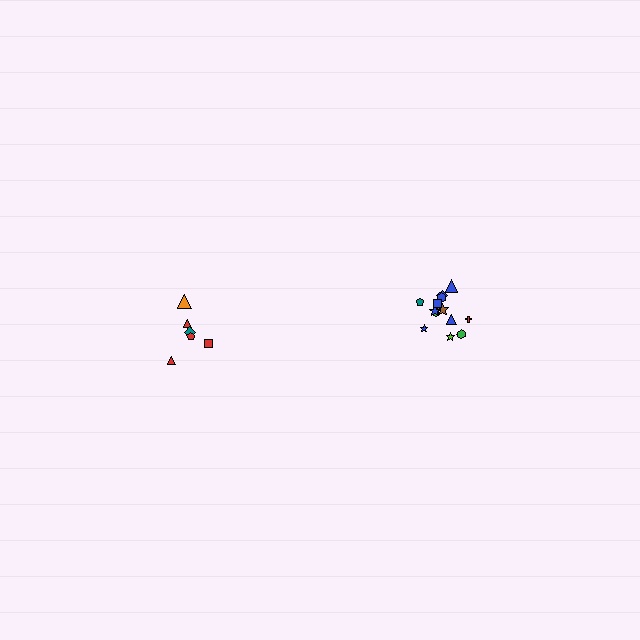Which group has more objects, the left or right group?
The right group.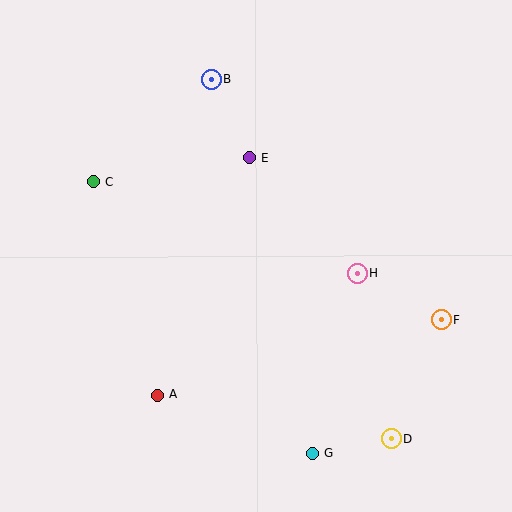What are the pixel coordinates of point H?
Point H is at (357, 273).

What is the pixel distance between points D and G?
The distance between D and G is 80 pixels.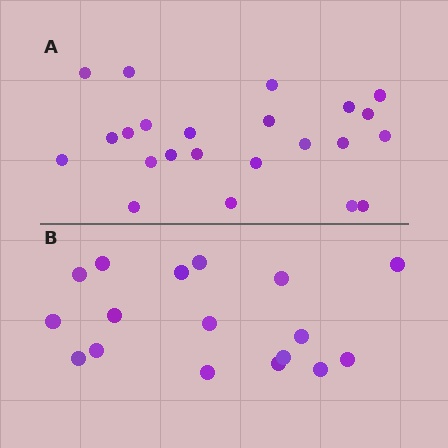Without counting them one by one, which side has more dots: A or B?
Region A (the top region) has more dots.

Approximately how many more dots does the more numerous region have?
Region A has about 6 more dots than region B.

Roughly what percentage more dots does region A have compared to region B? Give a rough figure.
About 35% more.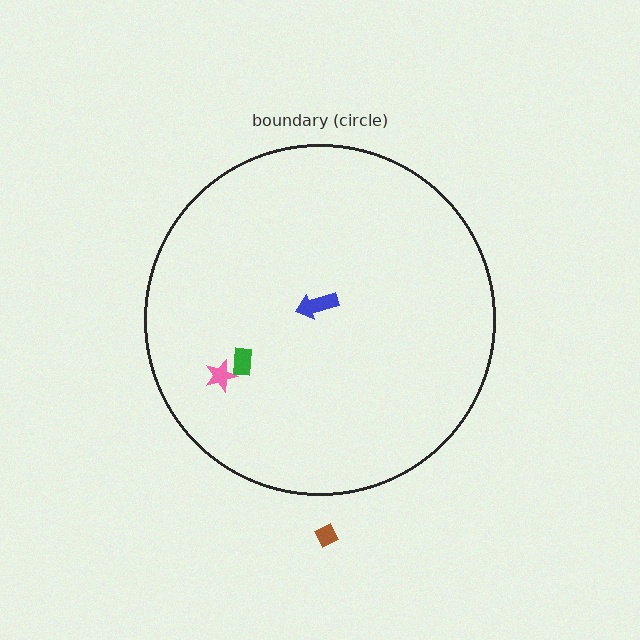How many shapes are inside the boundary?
3 inside, 1 outside.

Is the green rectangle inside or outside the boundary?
Inside.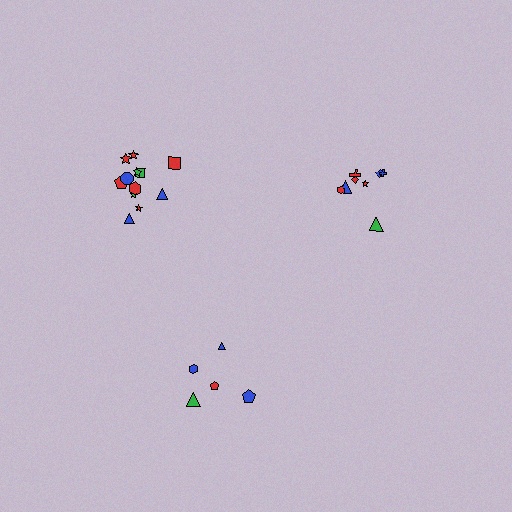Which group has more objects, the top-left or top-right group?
The top-left group.